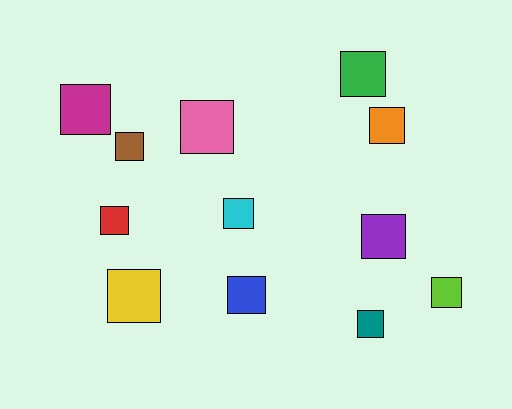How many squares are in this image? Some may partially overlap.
There are 12 squares.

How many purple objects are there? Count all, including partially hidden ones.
There is 1 purple object.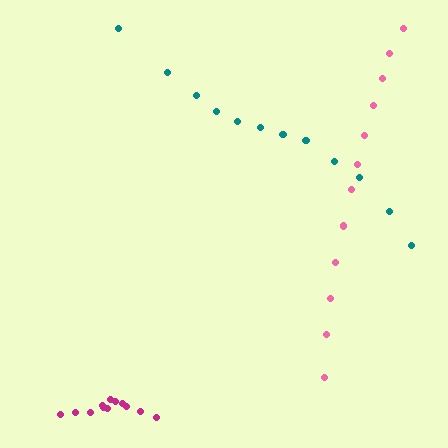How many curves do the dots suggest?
There are 3 distinct paths.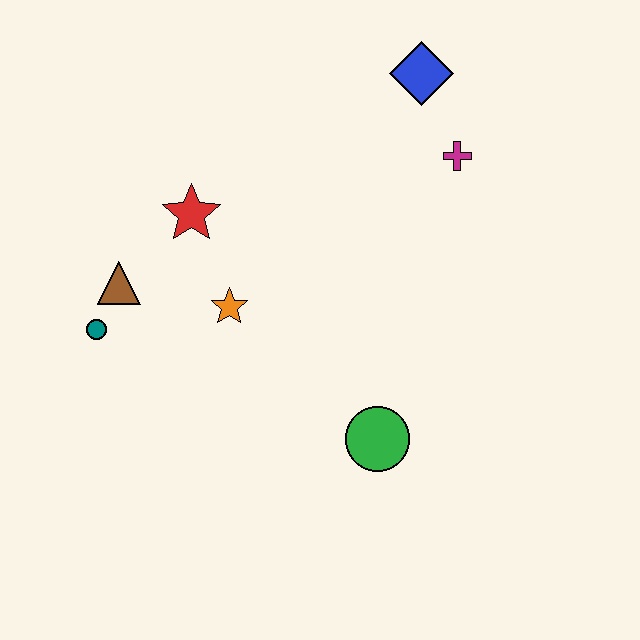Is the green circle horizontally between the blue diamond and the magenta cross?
No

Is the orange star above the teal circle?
Yes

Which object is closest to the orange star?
The red star is closest to the orange star.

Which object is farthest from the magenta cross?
The teal circle is farthest from the magenta cross.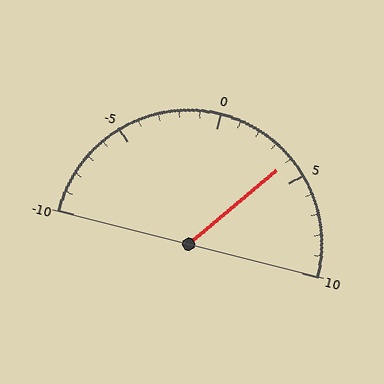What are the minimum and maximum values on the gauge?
The gauge ranges from -10 to 10.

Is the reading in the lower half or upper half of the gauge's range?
The reading is in the upper half of the range (-10 to 10).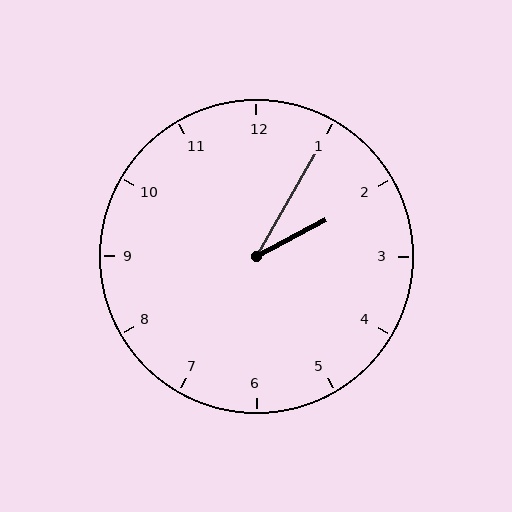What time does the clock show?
2:05.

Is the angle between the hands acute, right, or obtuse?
It is acute.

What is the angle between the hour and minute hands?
Approximately 32 degrees.